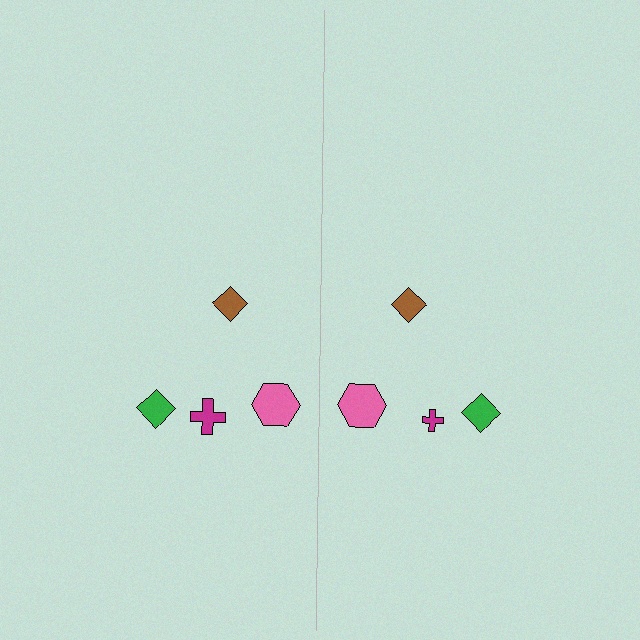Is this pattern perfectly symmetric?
No, the pattern is not perfectly symmetric. The magenta cross on the right side has a different size than its mirror counterpart.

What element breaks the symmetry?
The magenta cross on the right side has a different size than its mirror counterpart.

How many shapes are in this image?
There are 8 shapes in this image.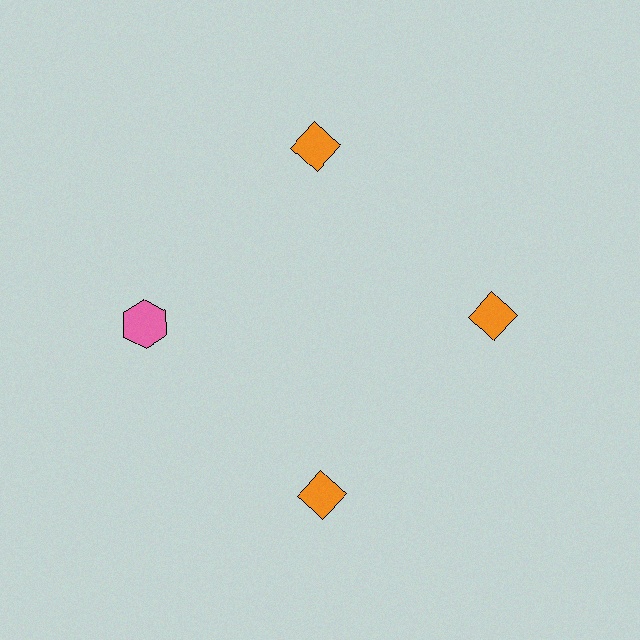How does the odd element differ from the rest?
It differs in both color (pink instead of orange) and shape (hexagon instead of diamond).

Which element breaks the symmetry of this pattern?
The pink hexagon at roughly the 9 o'clock position breaks the symmetry. All other shapes are orange diamonds.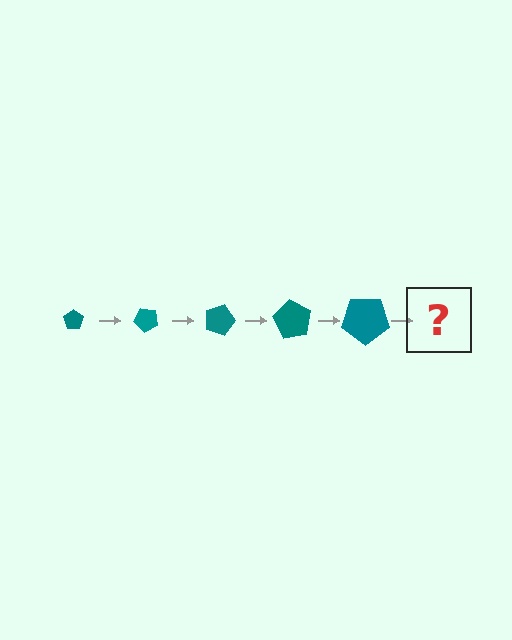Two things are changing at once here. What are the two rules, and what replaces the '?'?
The two rules are that the pentagon grows larger each step and it rotates 45 degrees each step. The '?' should be a pentagon, larger than the previous one and rotated 225 degrees from the start.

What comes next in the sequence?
The next element should be a pentagon, larger than the previous one and rotated 225 degrees from the start.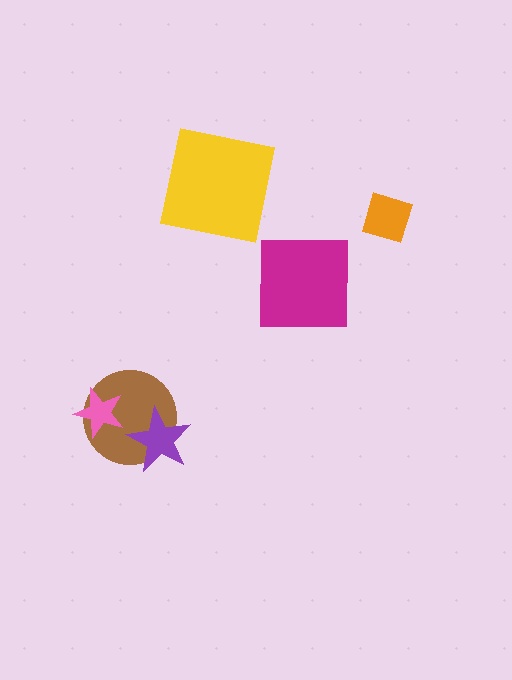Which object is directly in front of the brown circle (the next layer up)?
The purple star is directly in front of the brown circle.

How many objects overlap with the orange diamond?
0 objects overlap with the orange diamond.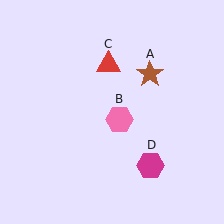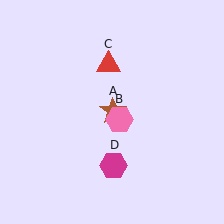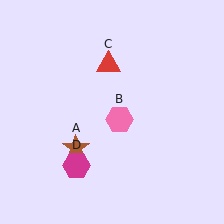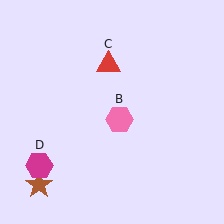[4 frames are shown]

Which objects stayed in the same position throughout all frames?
Pink hexagon (object B) and red triangle (object C) remained stationary.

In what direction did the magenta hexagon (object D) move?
The magenta hexagon (object D) moved left.